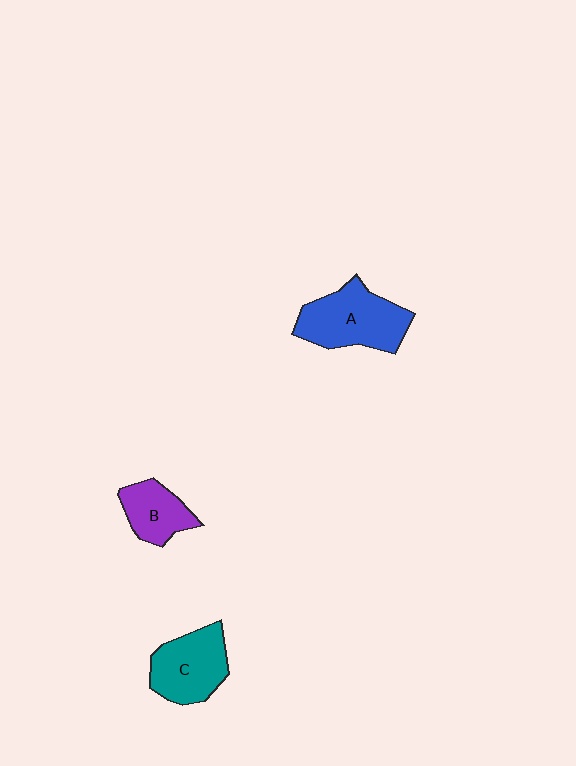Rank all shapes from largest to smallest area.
From largest to smallest: A (blue), C (teal), B (purple).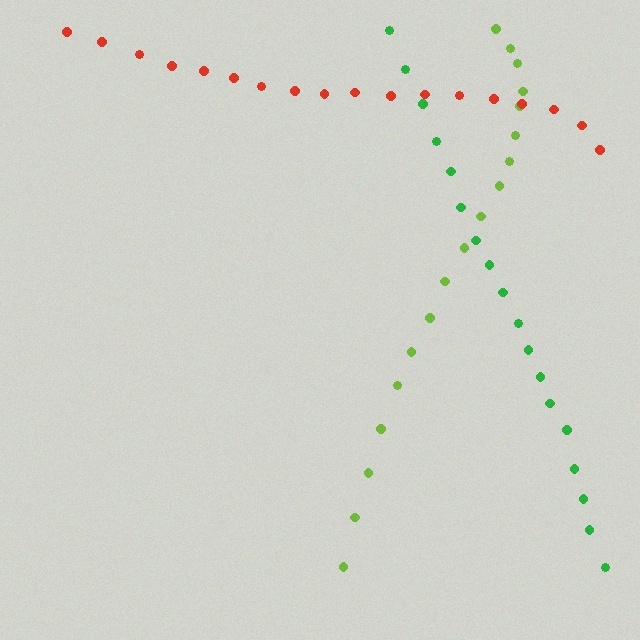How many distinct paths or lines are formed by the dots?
There are 3 distinct paths.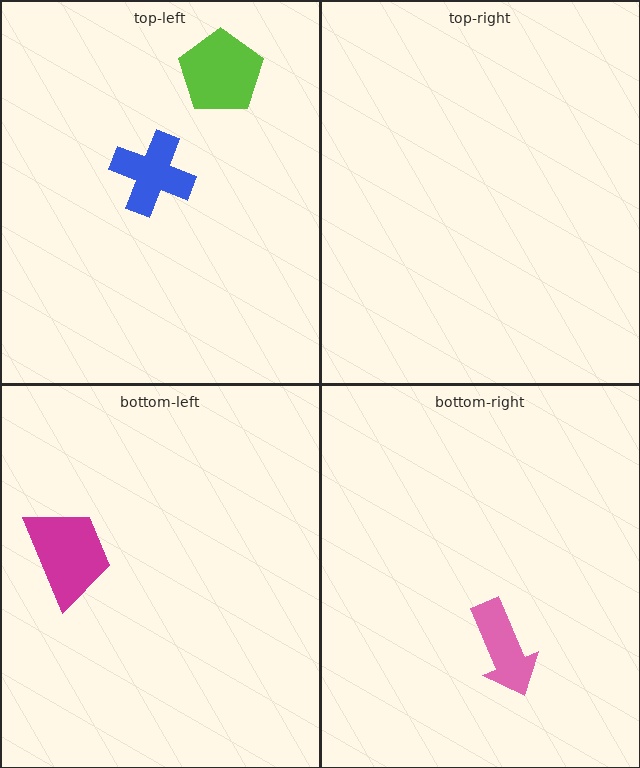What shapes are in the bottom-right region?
The pink arrow.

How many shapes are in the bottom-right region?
1.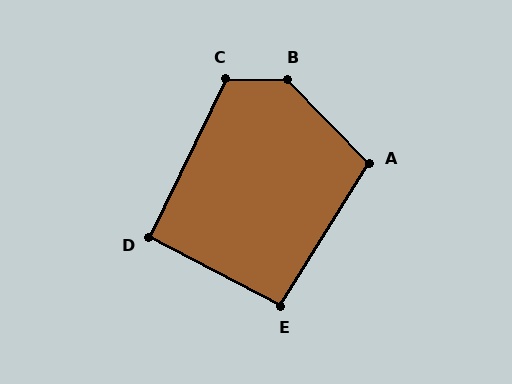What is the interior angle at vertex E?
Approximately 95 degrees (approximately right).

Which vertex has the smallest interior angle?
D, at approximately 91 degrees.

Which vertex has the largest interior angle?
B, at approximately 134 degrees.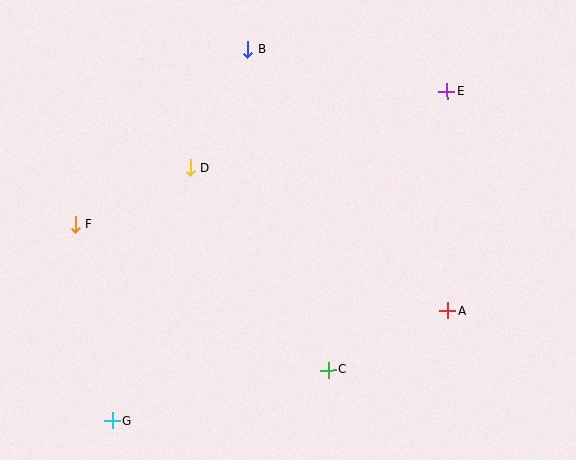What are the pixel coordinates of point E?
Point E is at (447, 91).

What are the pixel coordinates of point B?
Point B is at (248, 50).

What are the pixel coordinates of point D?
Point D is at (190, 168).